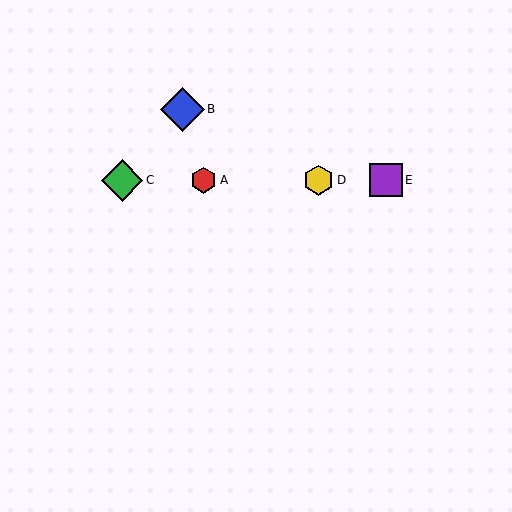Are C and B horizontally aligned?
No, C is at y≈180 and B is at y≈109.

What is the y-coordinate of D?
Object D is at y≈180.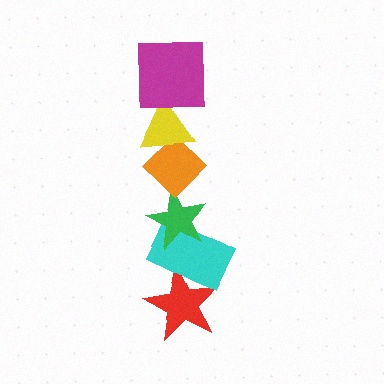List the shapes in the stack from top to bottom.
From top to bottom: the magenta square, the yellow triangle, the orange diamond, the green star, the cyan rectangle, the red star.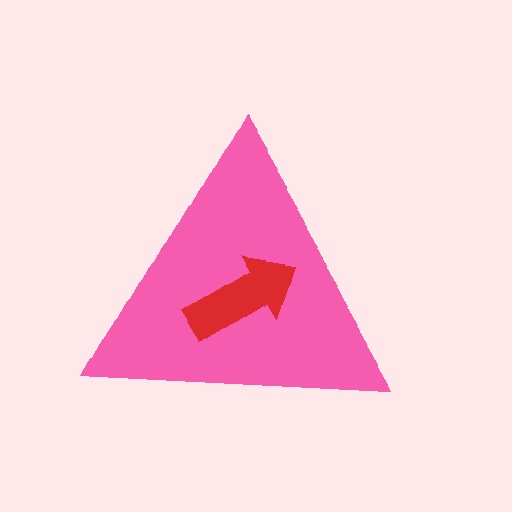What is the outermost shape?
The pink triangle.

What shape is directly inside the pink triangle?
The red arrow.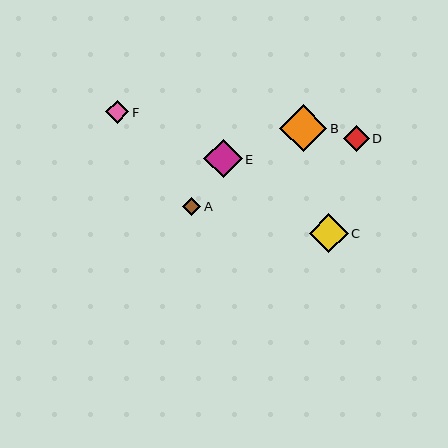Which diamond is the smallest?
Diamond A is the smallest with a size of approximately 18 pixels.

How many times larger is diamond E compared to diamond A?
Diamond E is approximately 2.1 times the size of diamond A.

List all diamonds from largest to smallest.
From largest to smallest: B, C, E, D, F, A.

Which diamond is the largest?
Diamond B is the largest with a size of approximately 48 pixels.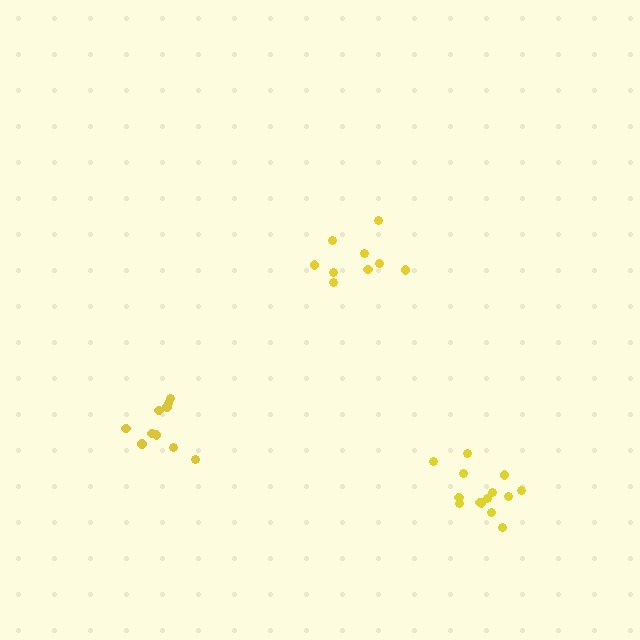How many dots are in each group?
Group 1: 10 dots, Group 2: 14 dots, Group 3: 9 dots (33 total).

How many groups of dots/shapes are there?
There are 3 groups.